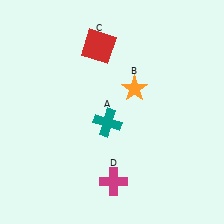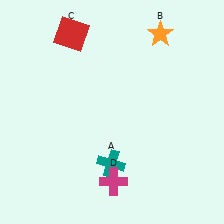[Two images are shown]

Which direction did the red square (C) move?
The red square (C) moved left.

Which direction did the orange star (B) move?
The orange star (B) moved up.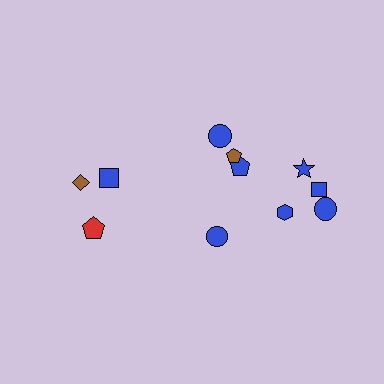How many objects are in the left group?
There are 3 objects.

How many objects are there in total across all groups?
There are 11 objects.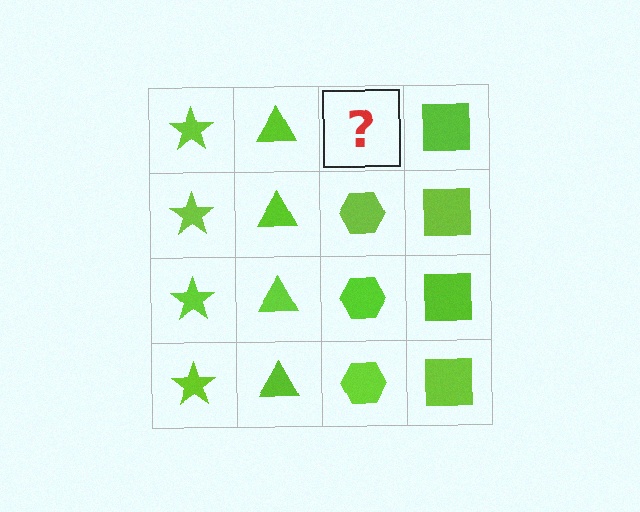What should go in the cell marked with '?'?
The missing cell should contain a lime hexagon.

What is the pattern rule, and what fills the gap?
The rule is that each column has a consistent shape. The gap should be filled with a lime hexagon.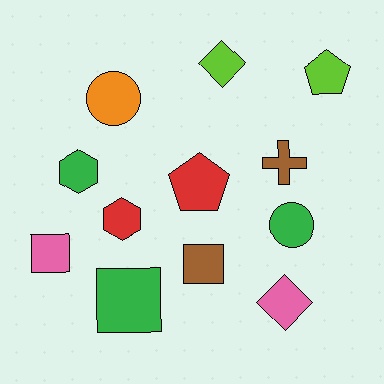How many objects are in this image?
There are 12 objects.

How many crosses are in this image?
There is 1 cross.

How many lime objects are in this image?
There are 2 lime objects.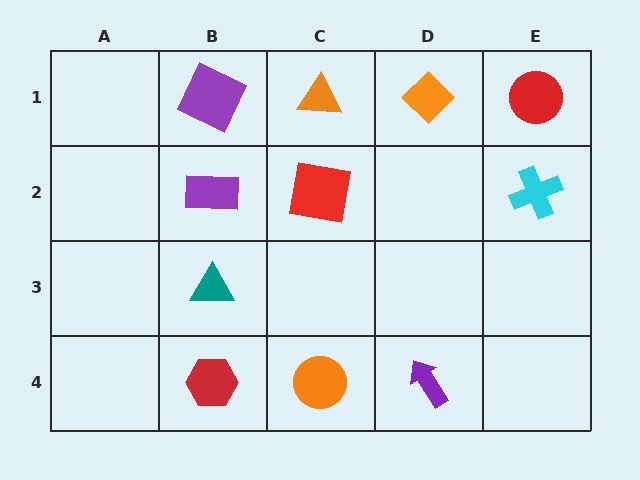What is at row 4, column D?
A purple arrow.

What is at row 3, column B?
A teal triangle.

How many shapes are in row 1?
4 shapes.